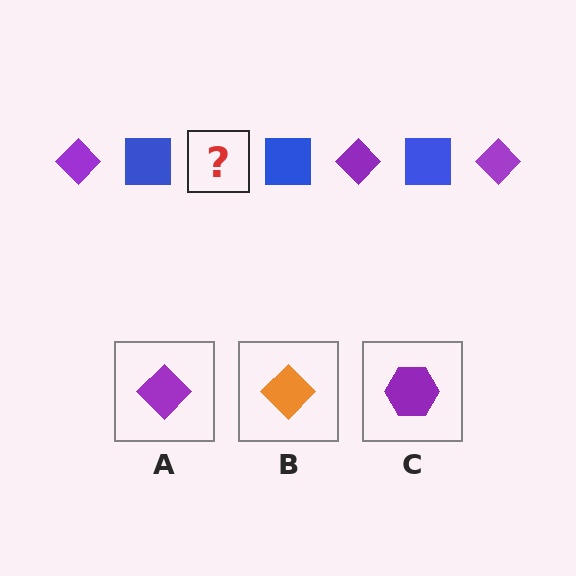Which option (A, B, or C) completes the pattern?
A.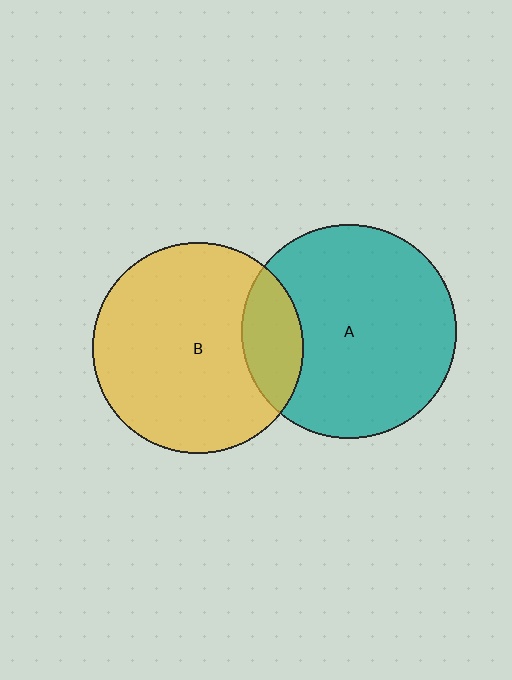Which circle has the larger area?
Circle A (teal).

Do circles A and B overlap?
Yes.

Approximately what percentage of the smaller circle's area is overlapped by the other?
Approximately 20%.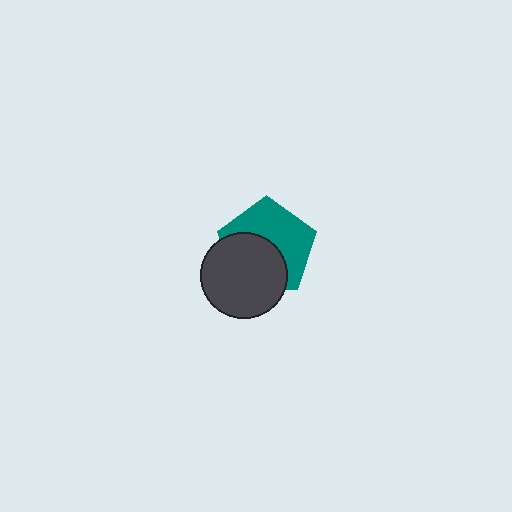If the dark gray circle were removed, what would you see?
You would see the complete teal pentagon.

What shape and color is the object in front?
The object in front is a dark gray circle.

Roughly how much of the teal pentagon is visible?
About half of it is visible (roughly 53%).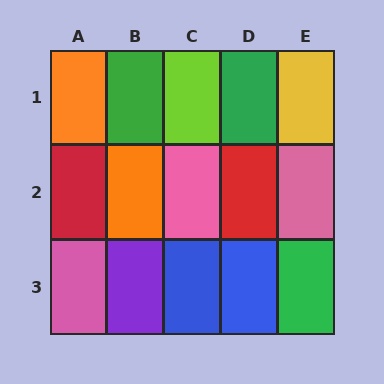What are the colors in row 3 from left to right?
Pink, purple, blue, blue, green.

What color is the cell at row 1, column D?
Green.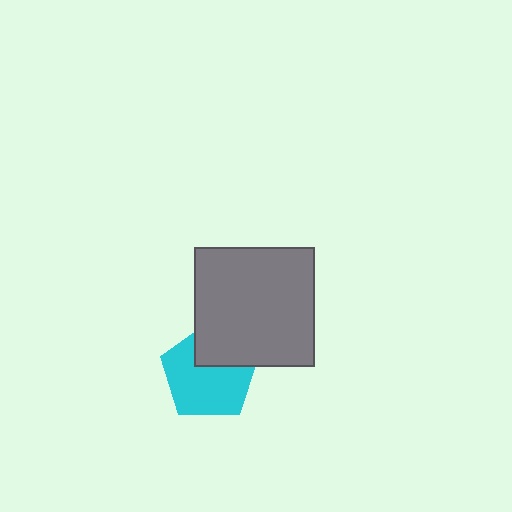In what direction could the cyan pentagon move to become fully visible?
The cyan pentagon could move down. That would shift it out from behind the gray square entirely.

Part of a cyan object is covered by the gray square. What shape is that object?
It is a pentagon.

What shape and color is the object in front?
The object in front is a gray square.